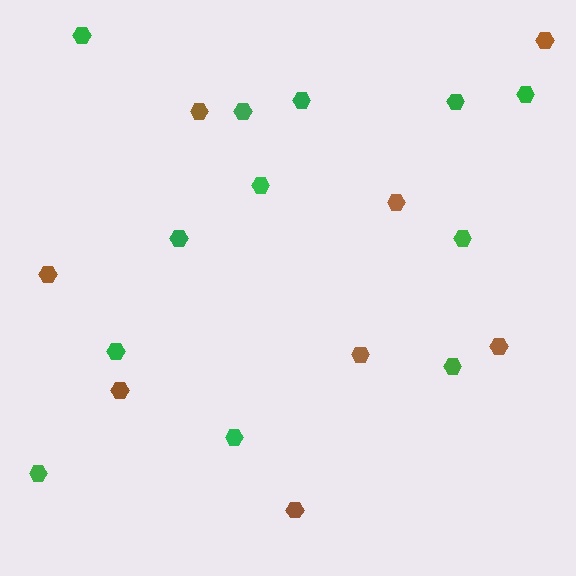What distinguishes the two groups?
There are 2 groups: one group of green hexagons (12) and one group of brown hexagons (8).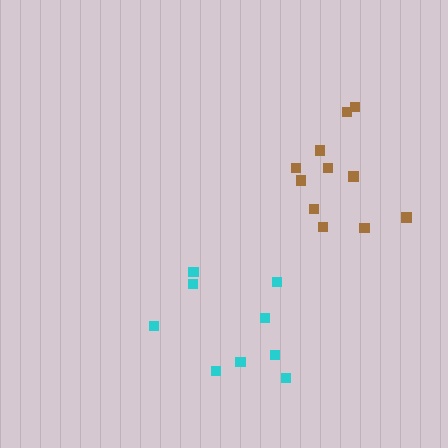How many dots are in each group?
Group 1: 9 dots, Group 2: 11 dots (20 total).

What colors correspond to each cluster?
The clusters are colored: cyan, brown.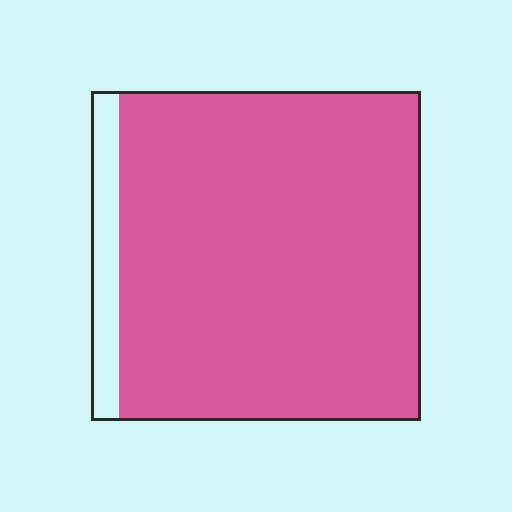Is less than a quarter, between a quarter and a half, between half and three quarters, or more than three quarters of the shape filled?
More than three quarters.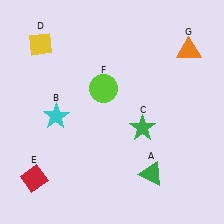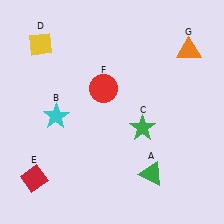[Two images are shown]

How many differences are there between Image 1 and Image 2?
There is 1 difference between the two images.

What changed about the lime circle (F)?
In Image 1, F is lime. In Image 2, it changed to red.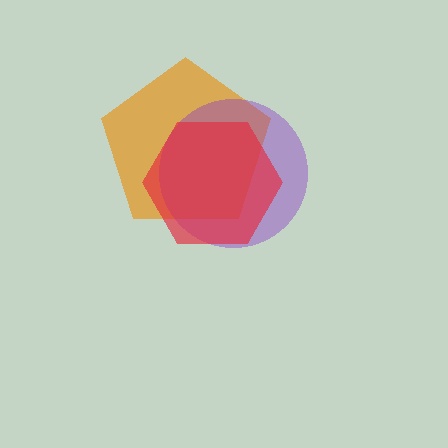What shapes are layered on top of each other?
The layered shapes are: an orange pentagon, a purple circle, a red hexagon.